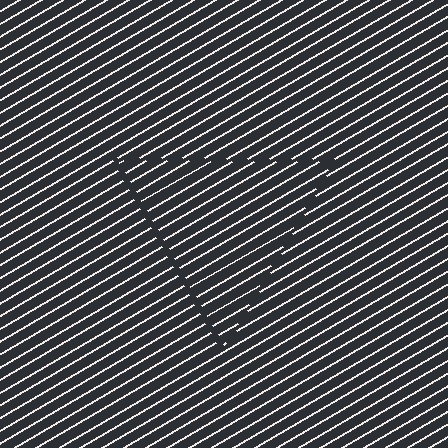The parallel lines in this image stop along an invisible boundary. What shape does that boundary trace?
An illusory triangle. The interior of the shape contains the same grating, shifted by half a period — the contour is defined by the phase discontinuity where line-ends from the inner and outer gratings abut.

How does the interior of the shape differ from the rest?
The interior of the shape contains the same grating, shifted by half a period — the contour is defined by the phase discontinuity where line-ends from the inner and outer gratings abut.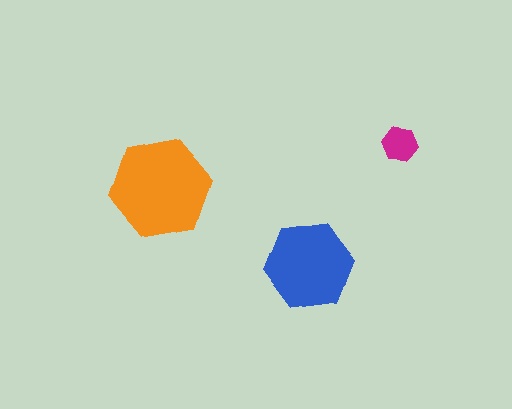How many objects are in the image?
There are 3 objects in the image.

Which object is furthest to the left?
The orange hexagon is leftmost.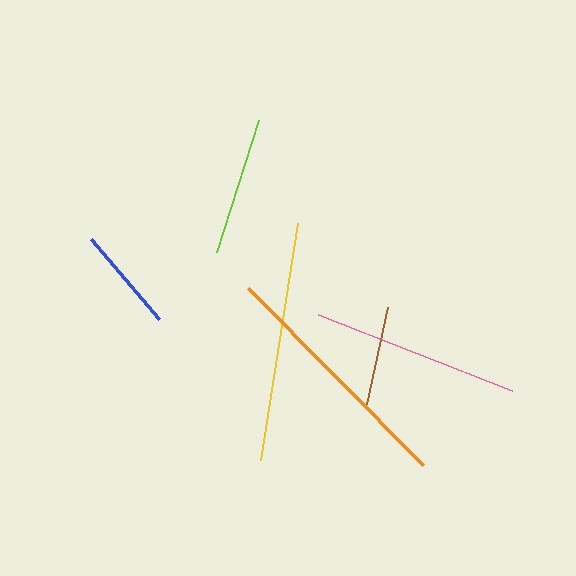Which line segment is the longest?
The orange line is the longest at approximately 249 pixels.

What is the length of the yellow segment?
The yellow segment is approximately 240 pixels long.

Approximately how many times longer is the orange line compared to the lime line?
The orange line is approximately 1.8 times the length of the lime line.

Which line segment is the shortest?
The brown line is the shortest at approximately 99 pixels.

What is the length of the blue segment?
The blue segment is approximately 105 pixels long.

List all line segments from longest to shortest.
From longest to shortest: orange, yellow, pink, lime, blue, brown.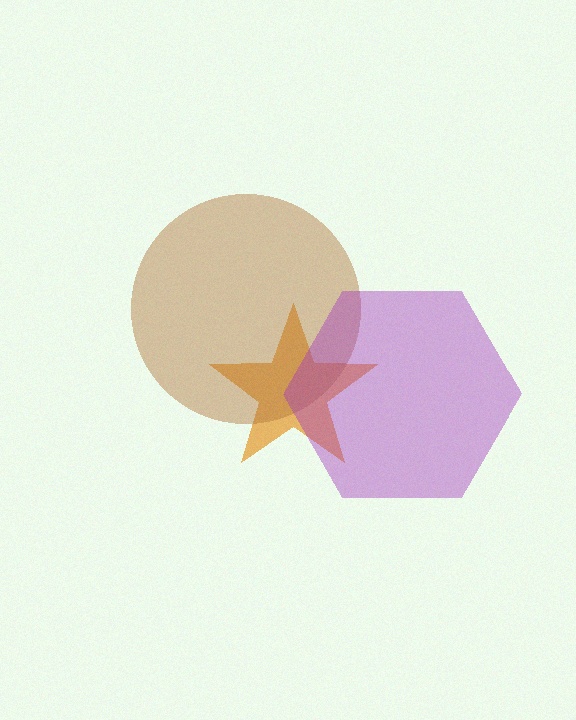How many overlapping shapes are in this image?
There are 3 overlapping shapes in the image.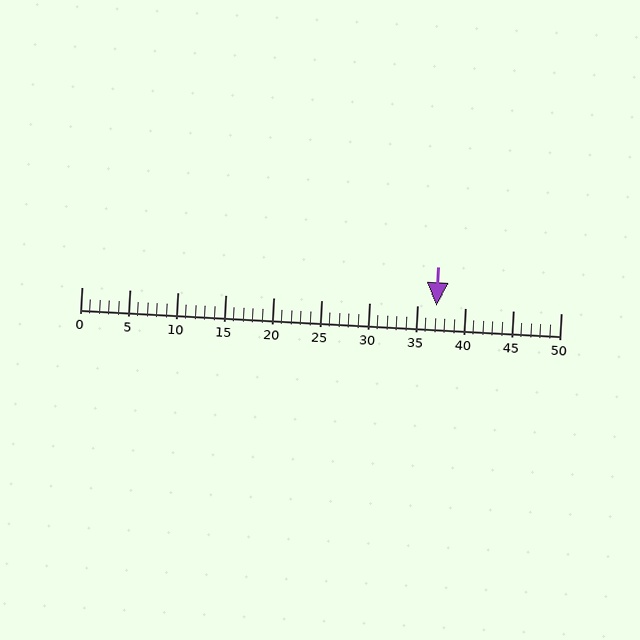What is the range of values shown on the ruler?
The ruler shows values from 0 to 50.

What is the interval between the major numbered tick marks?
The major tick marks are spaced 5 units apart.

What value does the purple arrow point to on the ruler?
The purple arrow points to approximately 37.